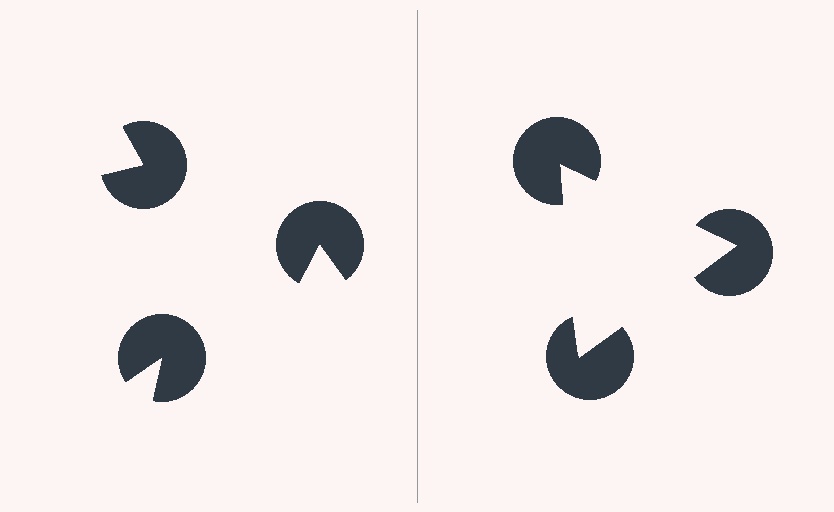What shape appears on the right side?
An illusory triangle.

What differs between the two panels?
The pac-man discs are positioned identically on both sides; only the wedge orientations differ. On the right they align to a triangle; on the left they are misaligned.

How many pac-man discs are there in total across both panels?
6 — 3 on each side.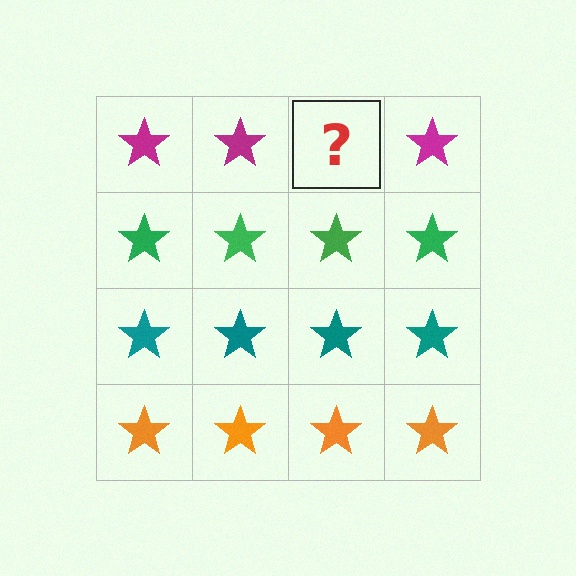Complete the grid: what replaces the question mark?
The question mark should be replaced with a magenta star.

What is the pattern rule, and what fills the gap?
The rule is that each row has a consistent color. The gap should be filled with a magenta star.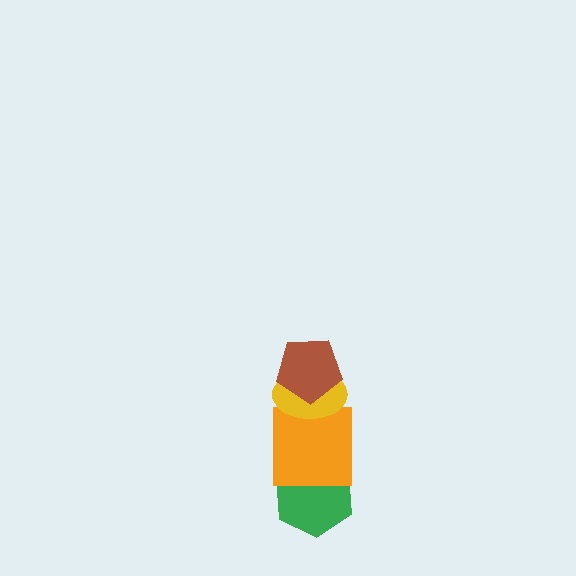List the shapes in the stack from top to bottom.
From top to bottom: the brown pentagon, the yellow ellipse, the orange square, the green hexagon.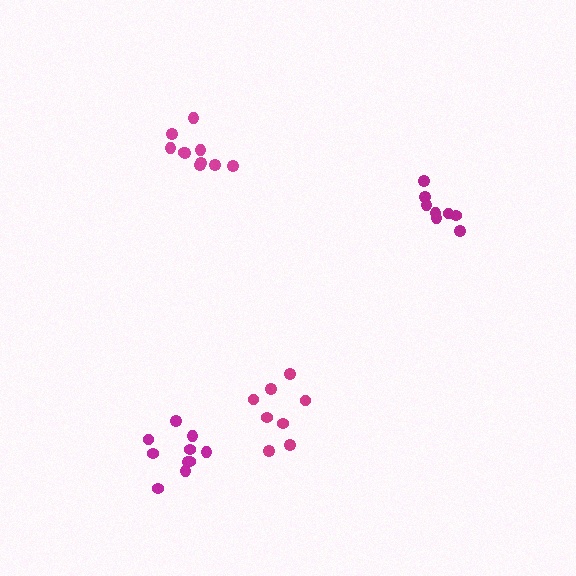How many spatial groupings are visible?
There are 4 spatial groupings.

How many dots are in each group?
Group 1: 8 dots, Group 2: 8 dots, Group 3: 10 dots, Group 4: 10 dots (36 total).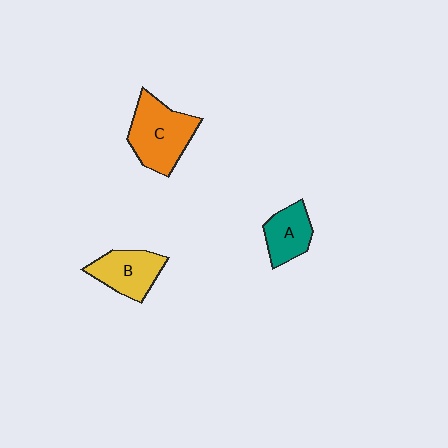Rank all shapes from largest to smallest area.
From largest to smallest: C (orange), B (yellow), A (teal).